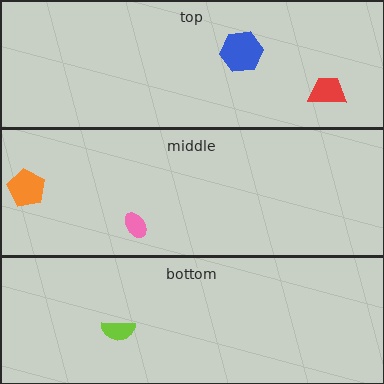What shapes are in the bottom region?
The lime semicircle.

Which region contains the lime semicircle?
The bottom region.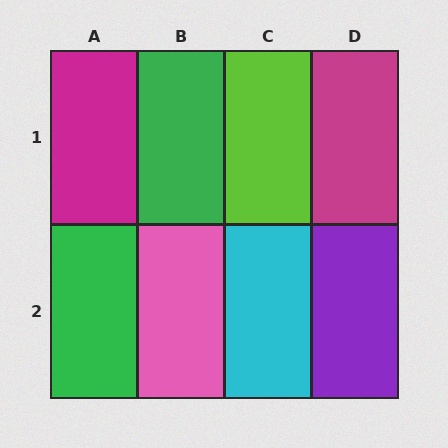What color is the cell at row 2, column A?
Green.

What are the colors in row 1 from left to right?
Magenta, green, lime, magenta.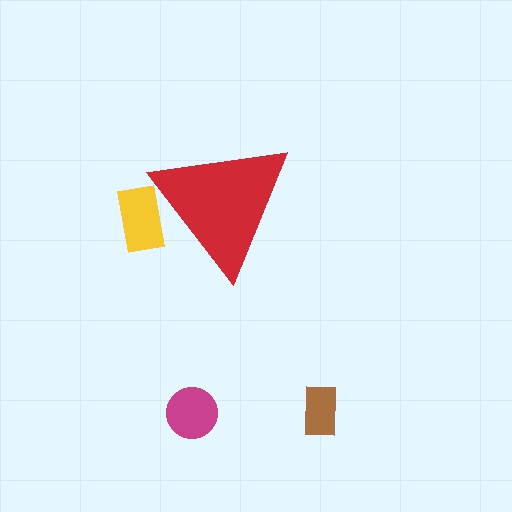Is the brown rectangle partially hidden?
No, the brown rectangle is fully visible.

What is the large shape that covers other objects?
A red triangle.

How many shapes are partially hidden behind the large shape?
1 shape is partially hidden.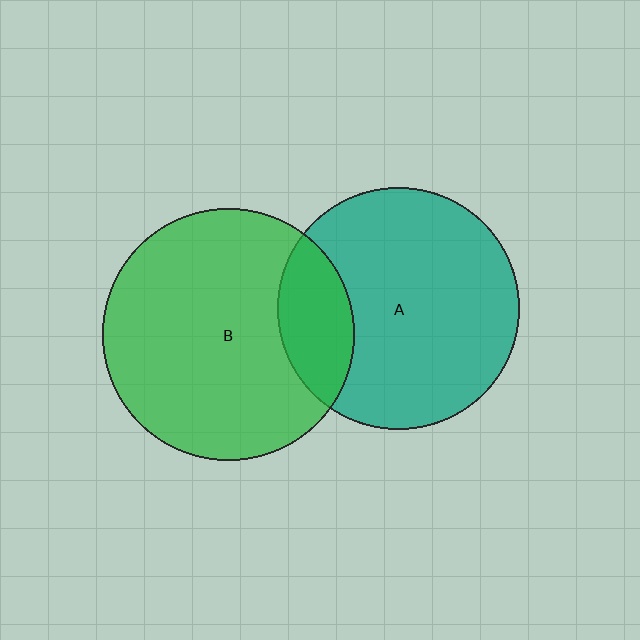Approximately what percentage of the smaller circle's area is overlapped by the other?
Approximately 20%.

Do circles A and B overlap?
Yes.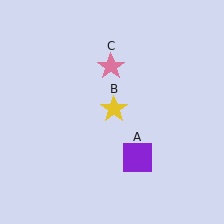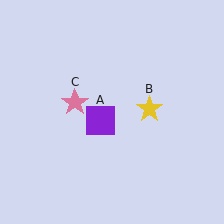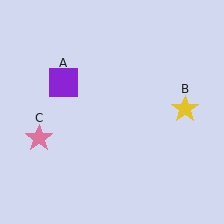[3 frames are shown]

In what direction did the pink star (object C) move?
The pink star (object C) moved down and to the left.